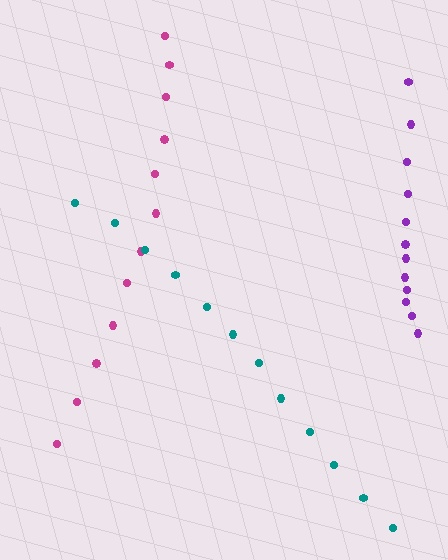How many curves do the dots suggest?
There are 3 distinct paths.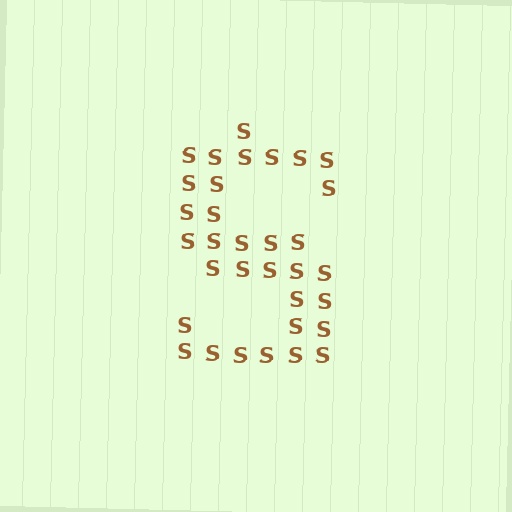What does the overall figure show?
The overall figure shows the letter S.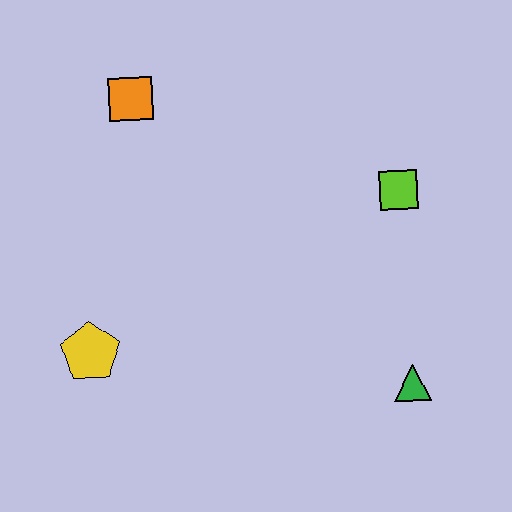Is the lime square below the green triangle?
No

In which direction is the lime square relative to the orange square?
The lime square is to the right of the orange square.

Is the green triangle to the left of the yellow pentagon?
No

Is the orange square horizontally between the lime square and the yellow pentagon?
Yes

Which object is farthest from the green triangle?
The orange square is farthest from the green triangle.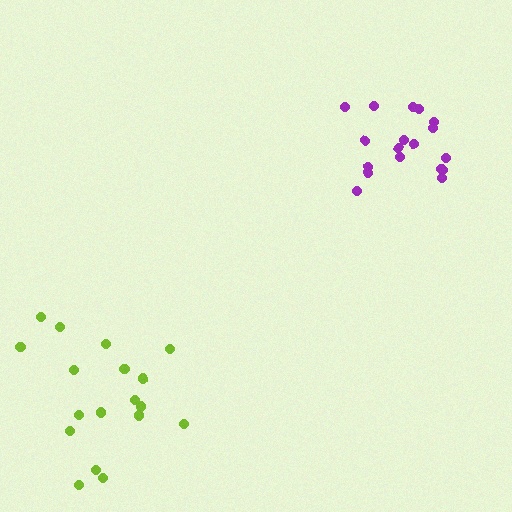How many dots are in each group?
Group 1: 18 dots, Group 2: 18 dots (36 total).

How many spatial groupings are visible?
There are 2 spatial groupings.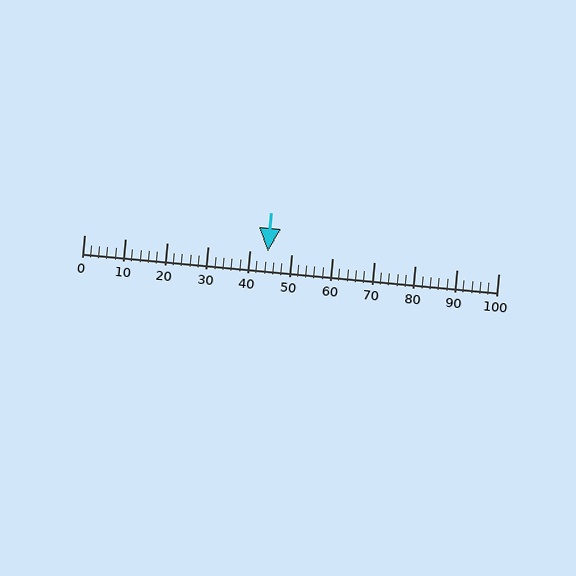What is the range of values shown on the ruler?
The ruler shows values from 0 to 100.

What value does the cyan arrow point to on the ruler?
The cyan arrow points to approximately 44.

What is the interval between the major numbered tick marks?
The major tick marks are spaced 10 units apart.